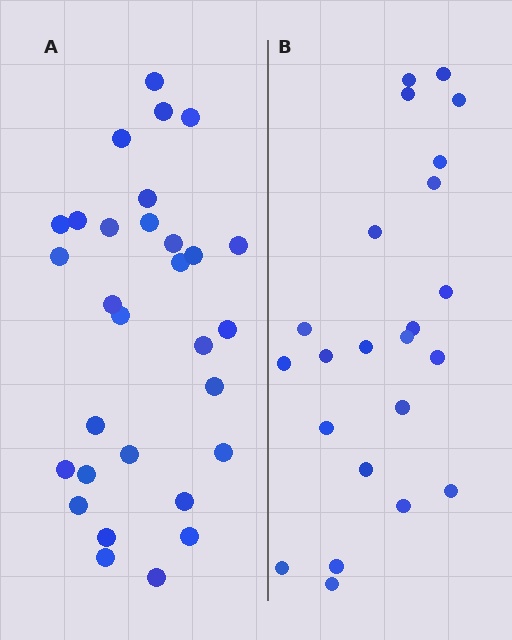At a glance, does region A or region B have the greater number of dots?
Region A (the left region) has more dots.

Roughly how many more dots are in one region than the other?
Region A has roughly 8 or so more dots than region B.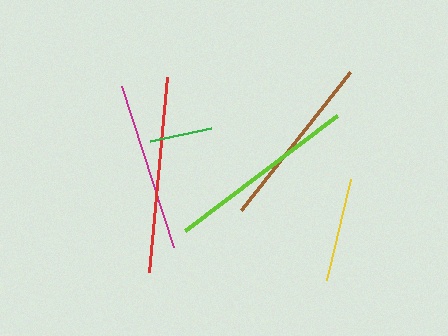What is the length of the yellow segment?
The yellow segment is approximately 104 pixels long.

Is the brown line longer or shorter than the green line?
The brown line is longer than the green line.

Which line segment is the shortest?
The green line is the shortest at approximately 63 pixels.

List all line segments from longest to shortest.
From longest to shortest: red, lime, brown, magenta, yellow, green.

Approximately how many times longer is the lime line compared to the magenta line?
The lime line is approximately 1.1 times the length of the magenta line.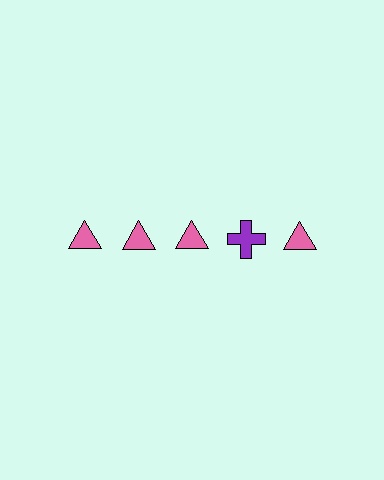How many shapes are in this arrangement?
There are 5 shapes arranged in a grid pattern.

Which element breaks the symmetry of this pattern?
The purple cross in the top row, second from right column breaks the symmetry. All other shapes are pink triangles.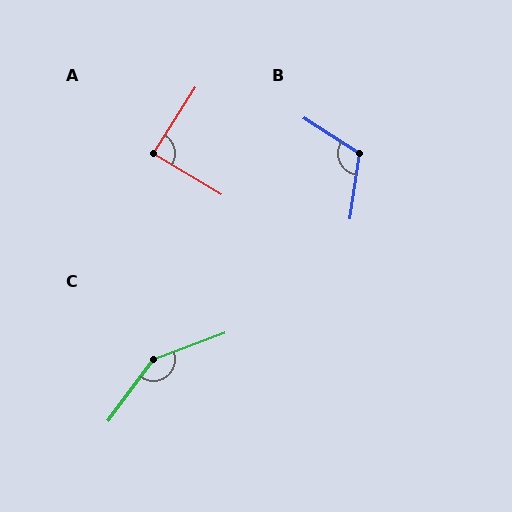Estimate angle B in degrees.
Approximately 114 degrees.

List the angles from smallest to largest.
A (88°), B (114°), C (147°).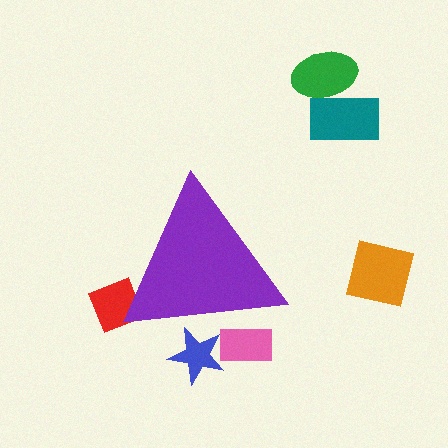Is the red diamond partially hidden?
Yes, the red diamond is partially hidden behind the purple triangle.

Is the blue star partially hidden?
Yes, the blue star is partially hidden behind the purple triangle.